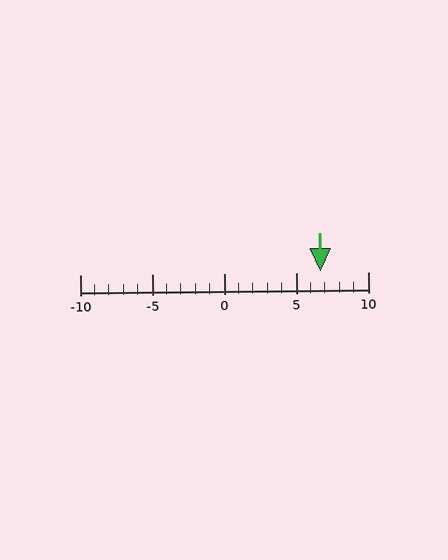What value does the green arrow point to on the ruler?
The green arrow points to approximately 7.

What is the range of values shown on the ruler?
The ruler shows values from -10 to 10.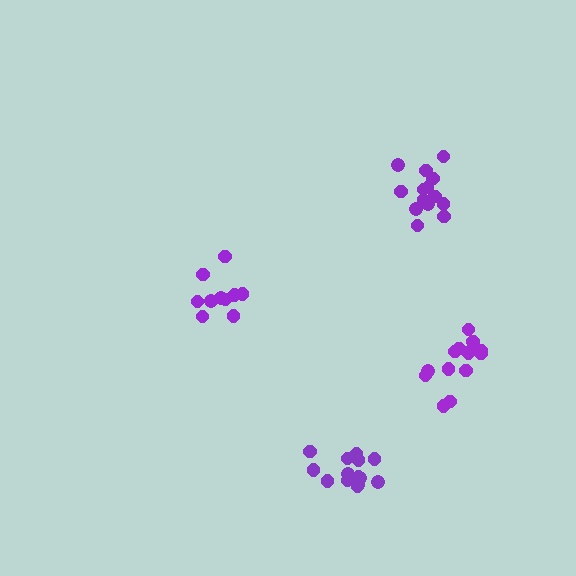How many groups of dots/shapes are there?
There are 4 groups.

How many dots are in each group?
Group 1: 14 dots, Group 2: 10 dots, Group 3: 14 dots, Group 4: 14 dots (52 total).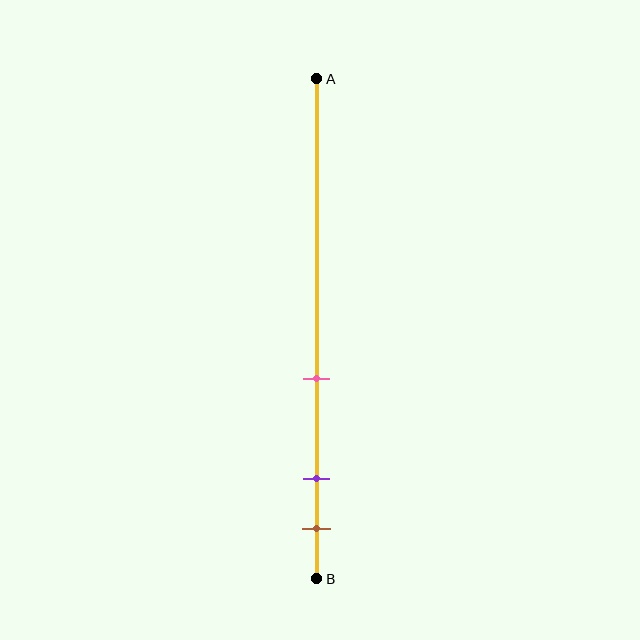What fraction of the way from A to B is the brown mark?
The brown mark is approximately 90% (0.9) of the way from A to B.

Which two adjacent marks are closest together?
The purple and brown marks are the closest adjacent pair.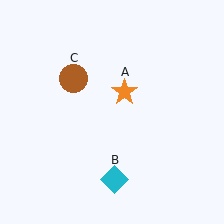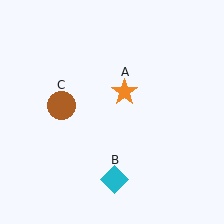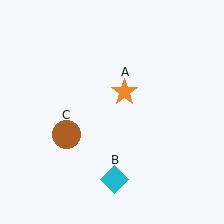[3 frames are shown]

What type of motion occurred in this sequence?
The brown circle (object C) rotated counterclockwise around the center of the scene.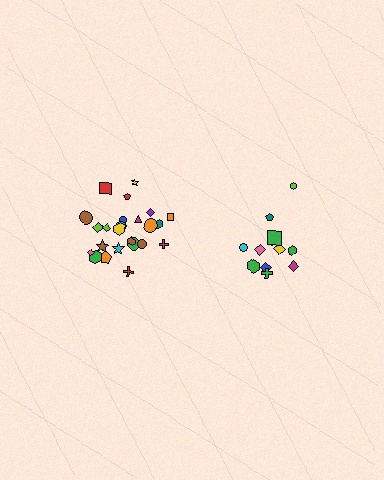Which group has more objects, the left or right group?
The left group.